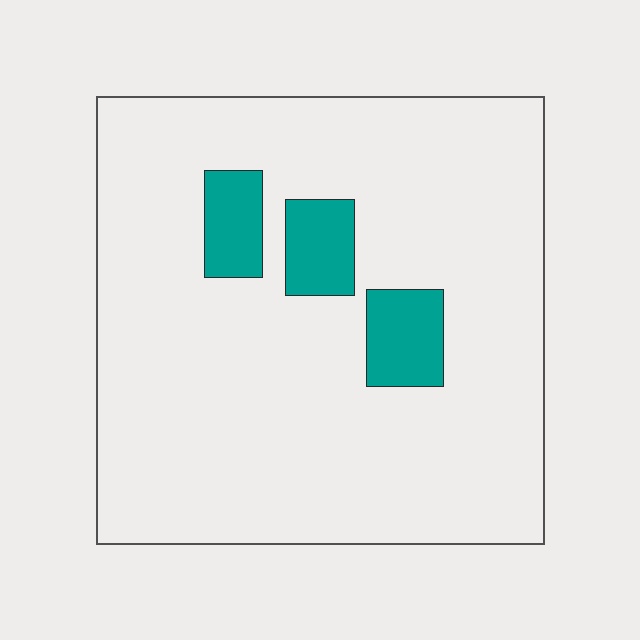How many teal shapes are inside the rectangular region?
3.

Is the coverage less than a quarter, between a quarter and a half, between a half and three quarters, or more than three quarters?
Less than a quarter.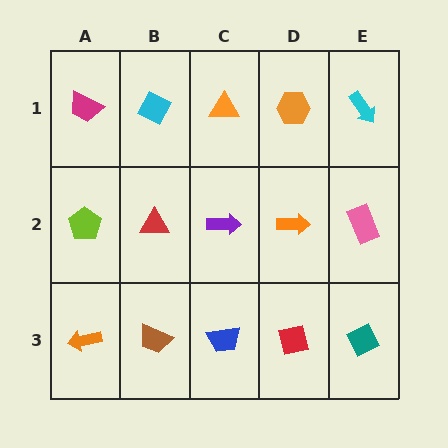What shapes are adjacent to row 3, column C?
A purple arrow (row 2, column C), a brown trapezoid (row 3, column B), a red square (row 3, column D).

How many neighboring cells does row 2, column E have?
3.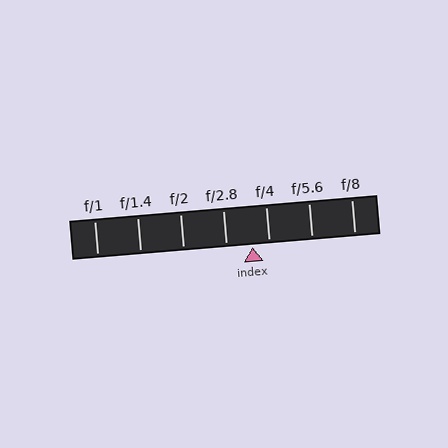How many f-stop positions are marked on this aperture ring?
There are 7 f-stop positions marked.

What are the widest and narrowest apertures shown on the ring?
The widest aperture shown is f/1 and the narrowest is f/8.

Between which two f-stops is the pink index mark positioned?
The index mark is between f/2.8 and f/4.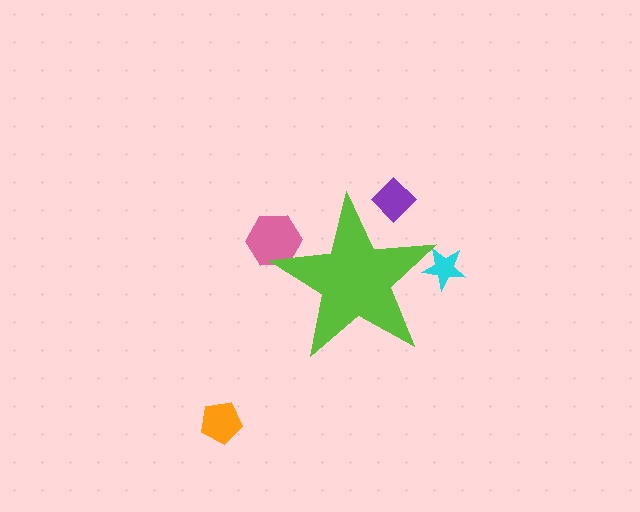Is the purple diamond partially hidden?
Yes, the purple diamond is partially hidden behind the lime star.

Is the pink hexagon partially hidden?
Yes, the pink hexagon is partially hidden behind the lime star.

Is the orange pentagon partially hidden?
No, the orange pentagon is fully visible.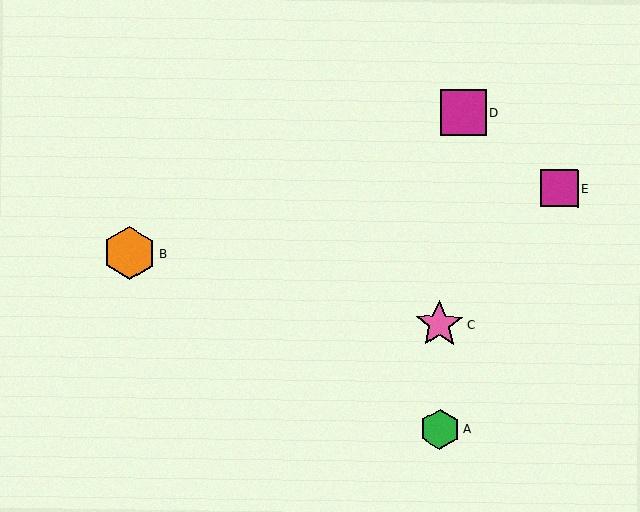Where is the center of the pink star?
The center of the pink star is at (439, 324).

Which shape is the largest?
The orange hexagon (labeled B) is the largest.